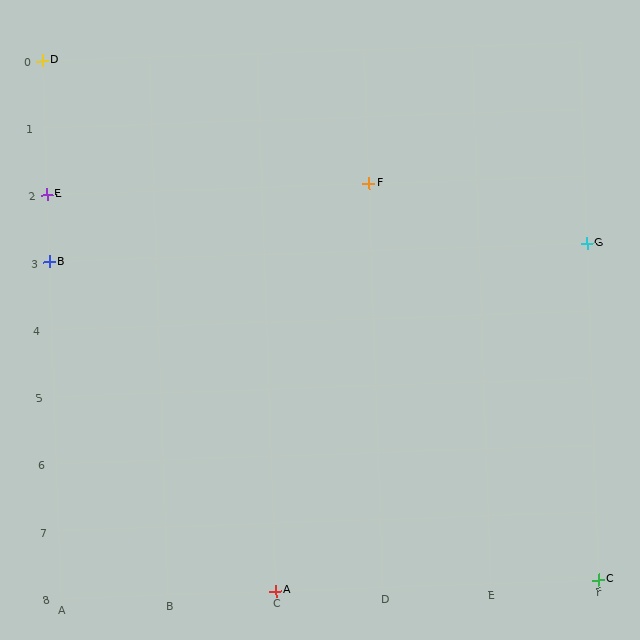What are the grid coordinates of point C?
Point C is at grid coordinates (F, 8).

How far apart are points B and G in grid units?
Points B and G are 5 columns apart.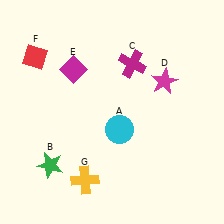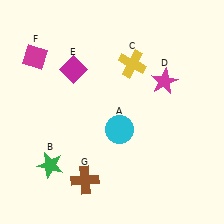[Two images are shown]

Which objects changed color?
C changed from magenta to yellow. F changed from red to magenta. G changed from yellow to brown.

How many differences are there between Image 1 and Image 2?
There are 3 differences between the two images.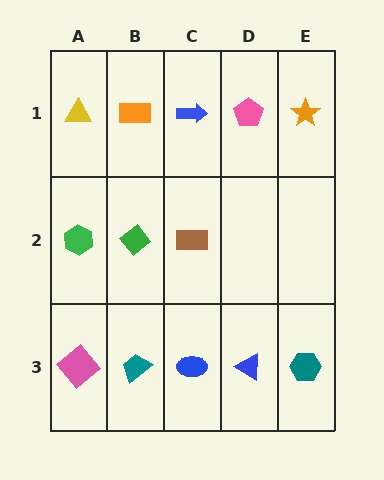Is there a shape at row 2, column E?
No, that cell is empty.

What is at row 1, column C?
A blue arrow.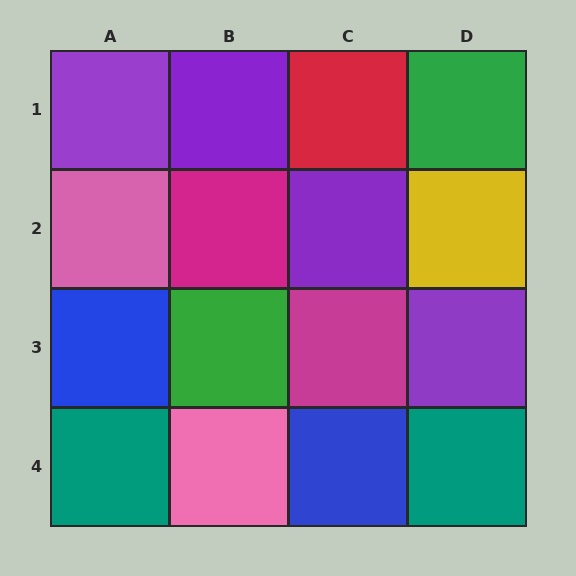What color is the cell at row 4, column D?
Teal.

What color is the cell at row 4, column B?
Pink.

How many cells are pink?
2 cells are pink.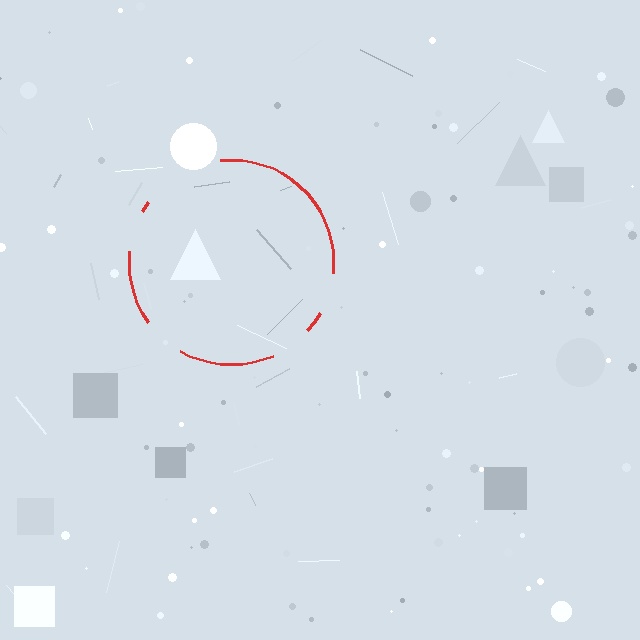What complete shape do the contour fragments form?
The contour fragments form a circle.